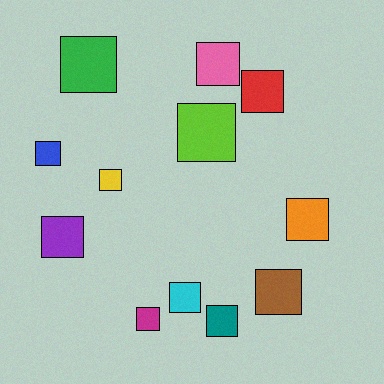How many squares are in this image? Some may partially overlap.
There are 12 squares.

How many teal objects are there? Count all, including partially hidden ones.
There is 1 teal object.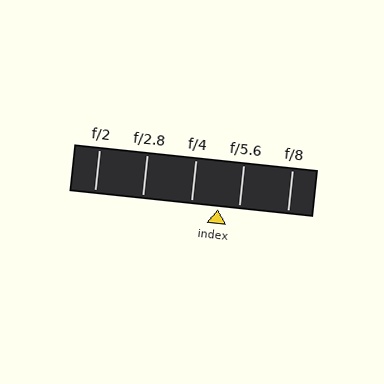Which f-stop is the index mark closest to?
The index mark is closest to f/5.6.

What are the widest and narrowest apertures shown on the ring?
The widest aperture shown is f/2 and the narrowest is f/8.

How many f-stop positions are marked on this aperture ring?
There are 5 f-stop positions marked.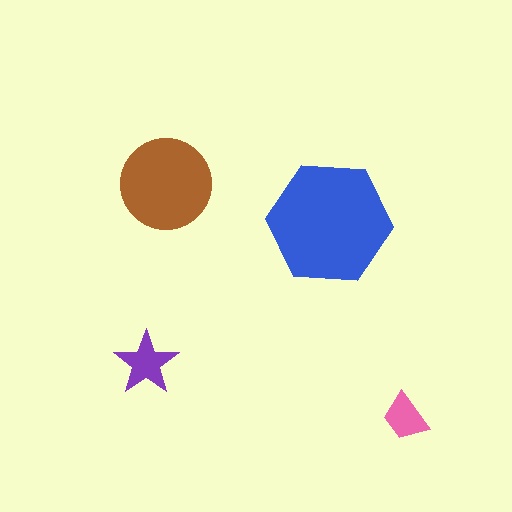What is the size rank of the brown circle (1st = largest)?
2nd.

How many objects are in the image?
There are 4 objects in the image.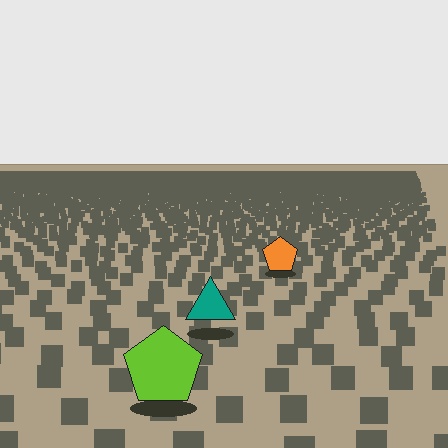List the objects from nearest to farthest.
From nearest to farthest: the lime pentagon, the teal triangle, the orange pentagon.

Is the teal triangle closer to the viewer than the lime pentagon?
No. The lime pentagon is closer — you can tell from the texture gradient: the ground texture is coarser near it.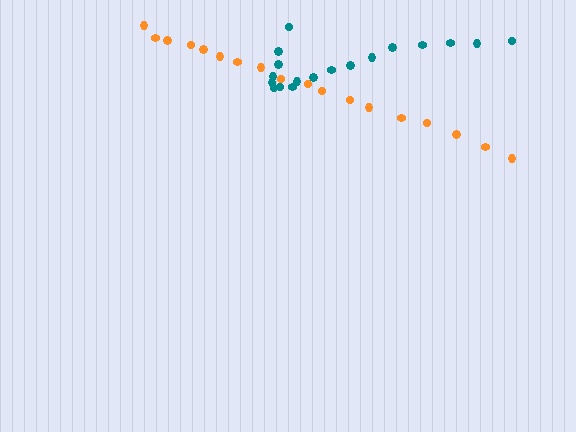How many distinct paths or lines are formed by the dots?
There are 2 distinct paths.